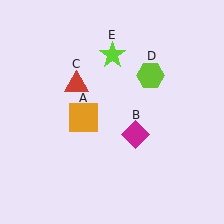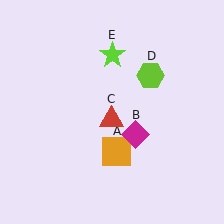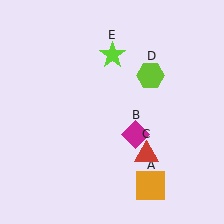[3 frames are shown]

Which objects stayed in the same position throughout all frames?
Magenta diamond (object B) and lime hexagon (object D) and lime star (object E) remained stationary.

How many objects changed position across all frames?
2 objects changed position: orange square (object A), red triangle (object C).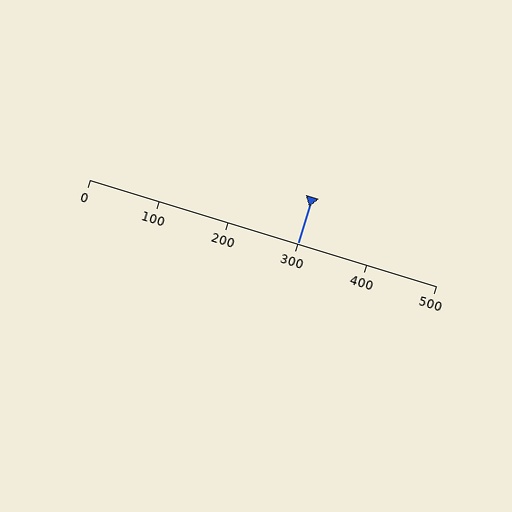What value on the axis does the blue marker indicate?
The marker indicates approximately 300.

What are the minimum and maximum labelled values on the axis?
The axis runs from 0 to 500.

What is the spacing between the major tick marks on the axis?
The major ticks are spaced 100 apart.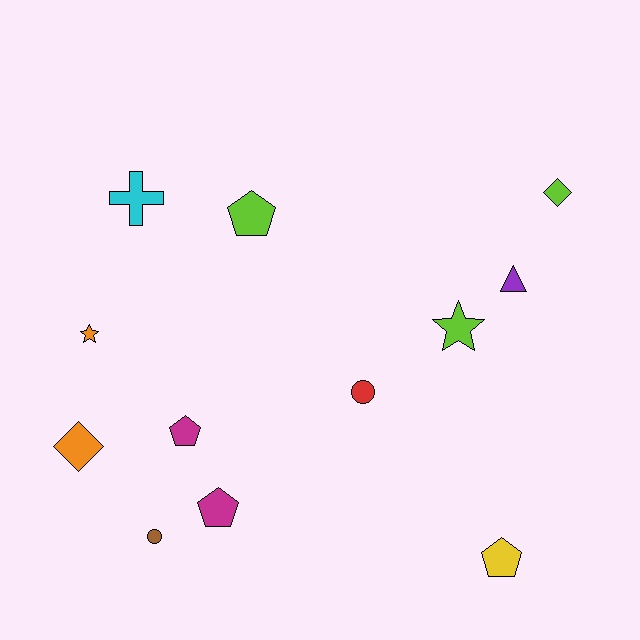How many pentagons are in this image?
There are 4 pentagons.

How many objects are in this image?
There are 12 objects.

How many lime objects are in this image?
There are 3 lime objects.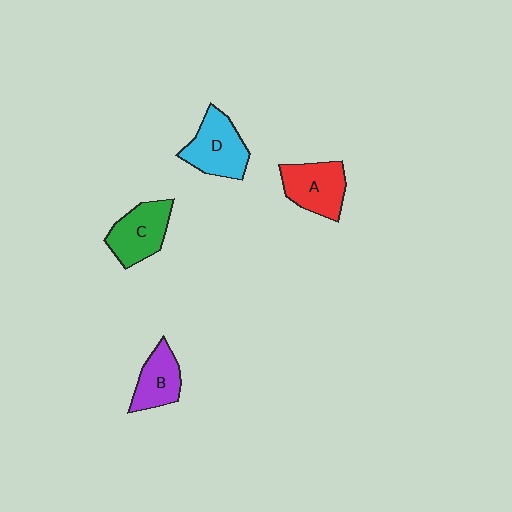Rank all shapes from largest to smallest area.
From largest to smallest: D (cyan), A (red), C (green), B (purple).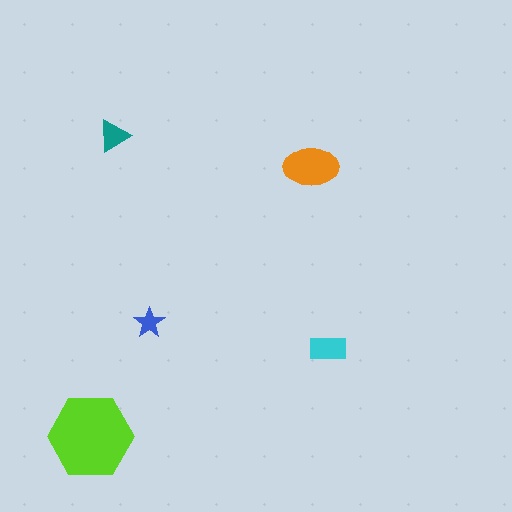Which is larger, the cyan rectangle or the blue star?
The cyan rectangle.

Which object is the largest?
The lime hexagon.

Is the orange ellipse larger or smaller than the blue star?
Larger.